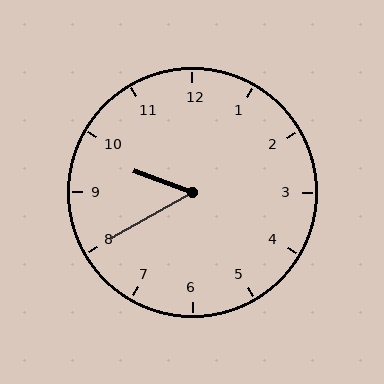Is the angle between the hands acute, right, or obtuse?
It is acute.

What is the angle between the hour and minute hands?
Approximately 50 degrees.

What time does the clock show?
9:40.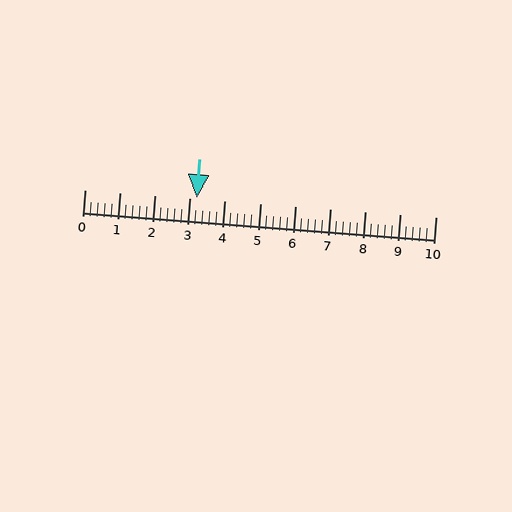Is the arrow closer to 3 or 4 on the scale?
The arrow is closer to 3.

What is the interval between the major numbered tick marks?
The major tick marks are spaced 1 units apart.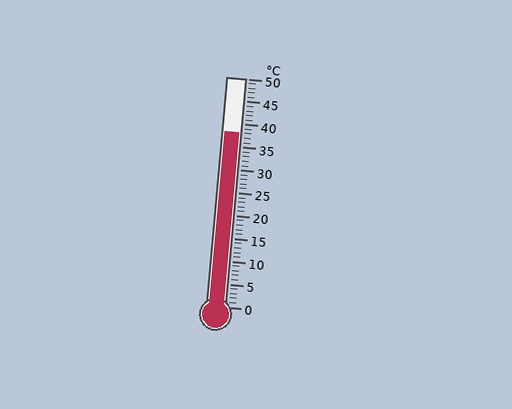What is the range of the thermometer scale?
The thermometer scale ranges from 0°C to 50°C.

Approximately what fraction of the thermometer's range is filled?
The thermometer is filled to approximately 75% of its range.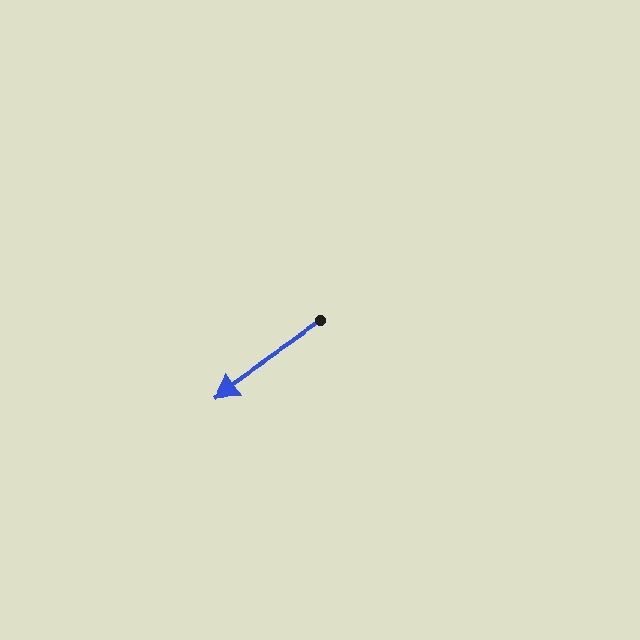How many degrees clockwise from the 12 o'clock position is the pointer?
Approximately 235 degrees.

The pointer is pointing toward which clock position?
Roughly 8 o'clock.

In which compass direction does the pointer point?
Southwest.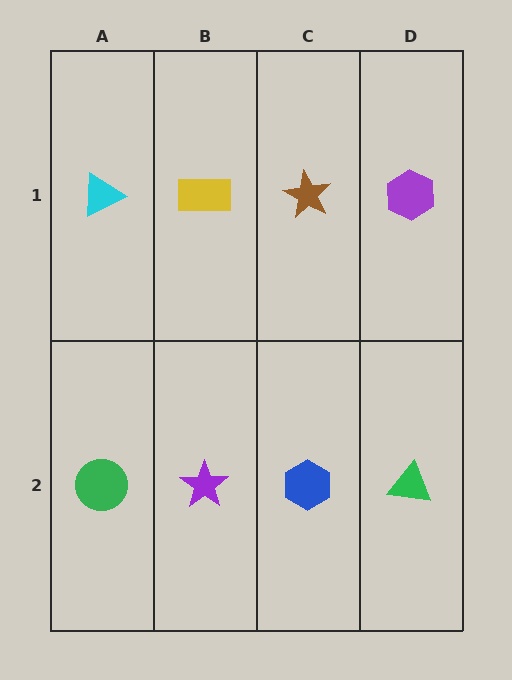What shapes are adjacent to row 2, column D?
A purple hexagon (row 1, column D), a blue hexagon (row 2, column C).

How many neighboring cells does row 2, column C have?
3.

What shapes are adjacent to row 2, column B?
A yellow rectangle (row 1, column B), a green circle (row 2, column A), a blue hexagon (row 2, column C).